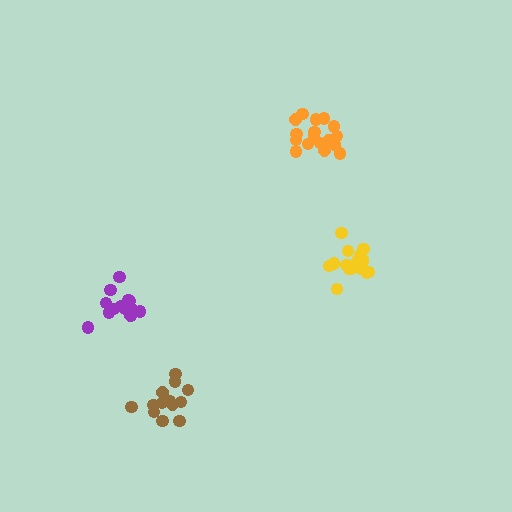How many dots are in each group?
Group 1: 14 dots, Group 2: 16 dots, Group 3: 14 dots, Group 4: 17 dots (61 total).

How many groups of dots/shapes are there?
There are 4 groups.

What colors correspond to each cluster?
The clusters are colored: brown, yellow, purple, orange.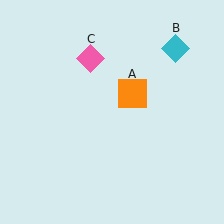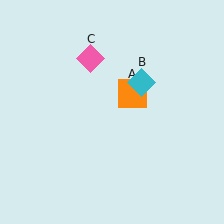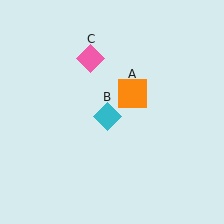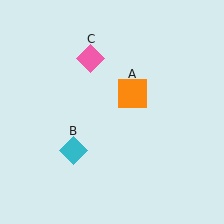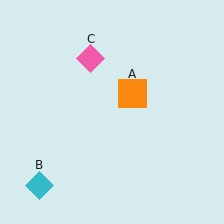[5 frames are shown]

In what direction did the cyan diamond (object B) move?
The cyan diamond (object B) moved down and to the left.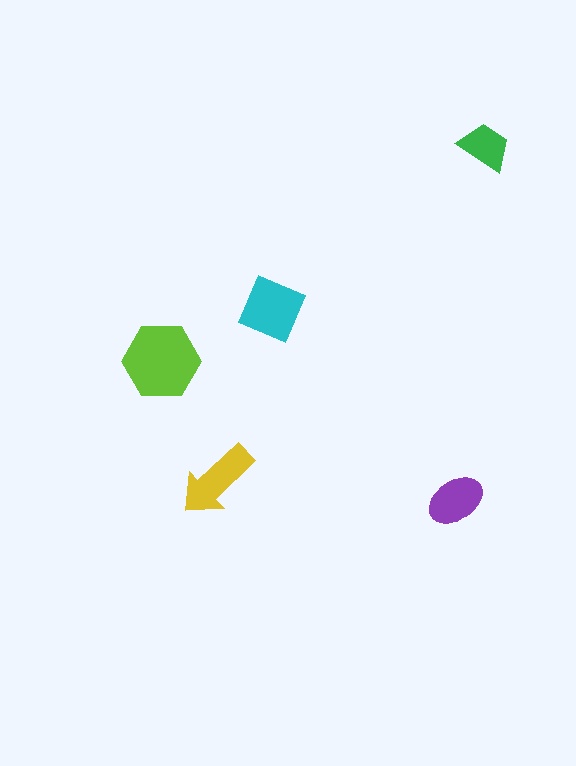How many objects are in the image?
There are 5 objects in the image.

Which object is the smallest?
The green trapezoid.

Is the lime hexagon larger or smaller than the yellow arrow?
Larger.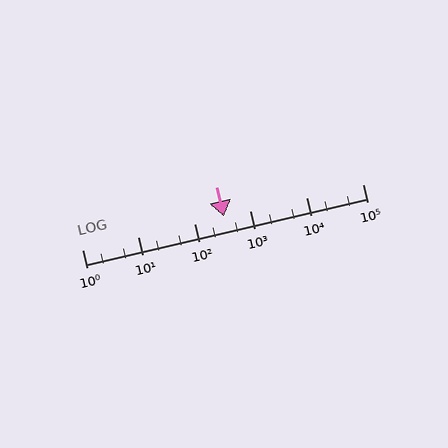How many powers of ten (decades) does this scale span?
The scale spans 5 decades, from 1 to 100000.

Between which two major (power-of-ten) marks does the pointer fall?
The pointer is between 100 and 1000.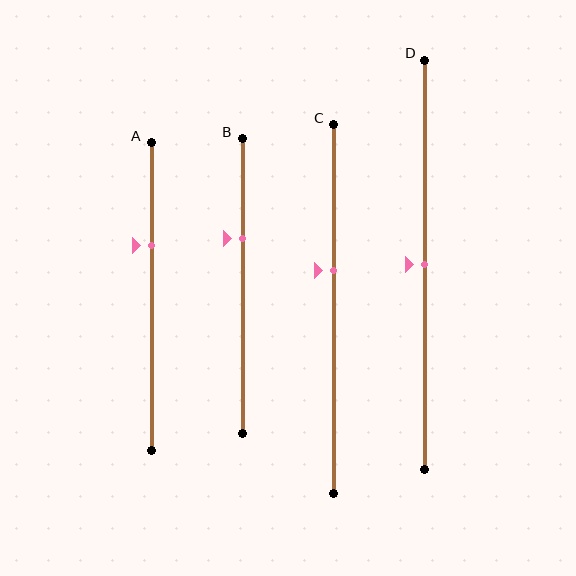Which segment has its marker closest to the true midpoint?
Segment D has its marker closest to the true midpoint.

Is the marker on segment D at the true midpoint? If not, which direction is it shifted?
Yes, the marker on segment D is at the true midpoint.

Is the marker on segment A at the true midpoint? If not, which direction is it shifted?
No, the marker on segment A is shifted upward by about 17% of the segment length.